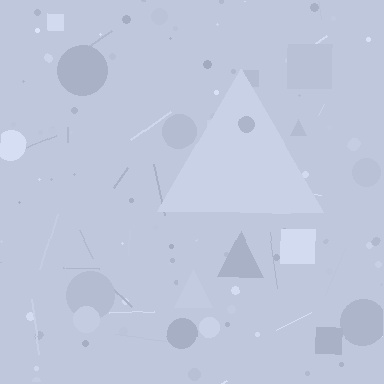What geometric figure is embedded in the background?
A triangle is embedded in the background.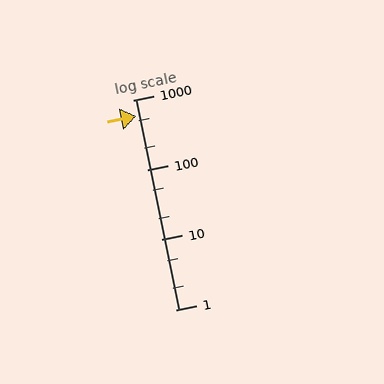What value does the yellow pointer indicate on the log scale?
The pointer indicates approximately 580.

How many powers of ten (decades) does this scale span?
The scale spans 3 decades, from 1 to 1000.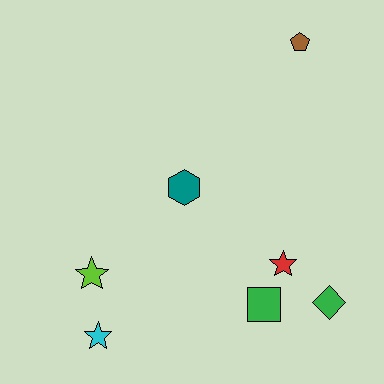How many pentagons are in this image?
There is 1 pentagon.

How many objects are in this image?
There are 7 objects.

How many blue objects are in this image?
There are no blue objects.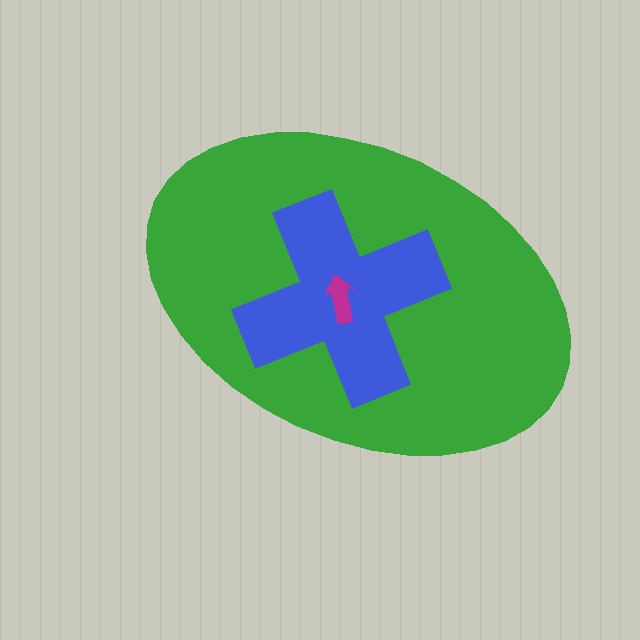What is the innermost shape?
The magenta arrow.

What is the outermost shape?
The green ellipse.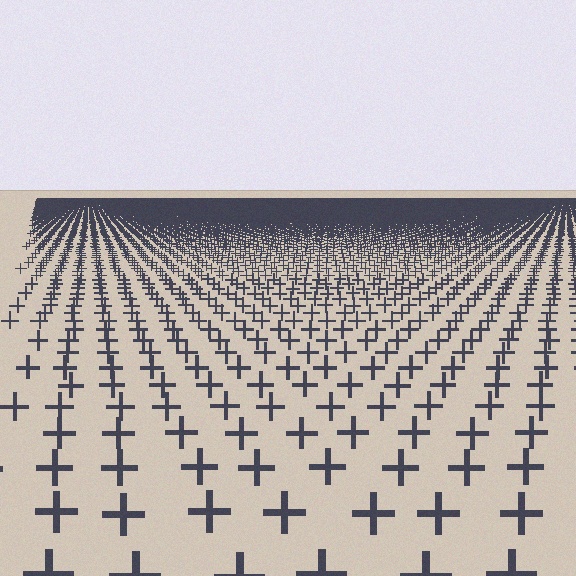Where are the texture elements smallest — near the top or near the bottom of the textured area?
Near the top.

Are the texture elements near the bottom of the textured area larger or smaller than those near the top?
Larger. Near the bottom, elements are closer to the viewer and appear at a bigger on-screen size.